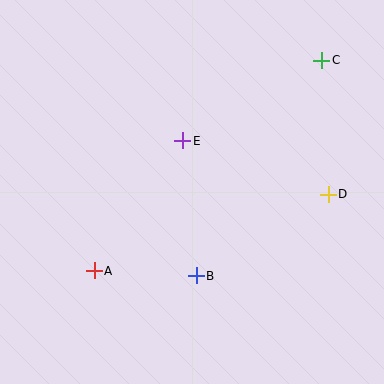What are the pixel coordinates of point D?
Point D is at (328, 195).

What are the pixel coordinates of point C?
Point C is at (322, 60).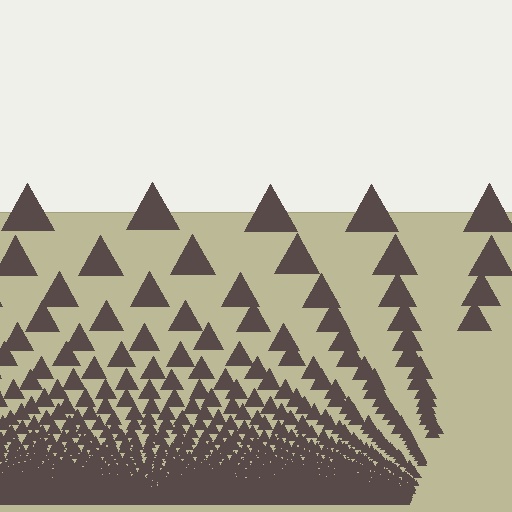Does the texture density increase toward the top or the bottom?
Density increases toward the bottom.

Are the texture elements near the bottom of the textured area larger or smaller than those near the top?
Smaller. The gradient is inverted — elements near the bottom are smaller and denser.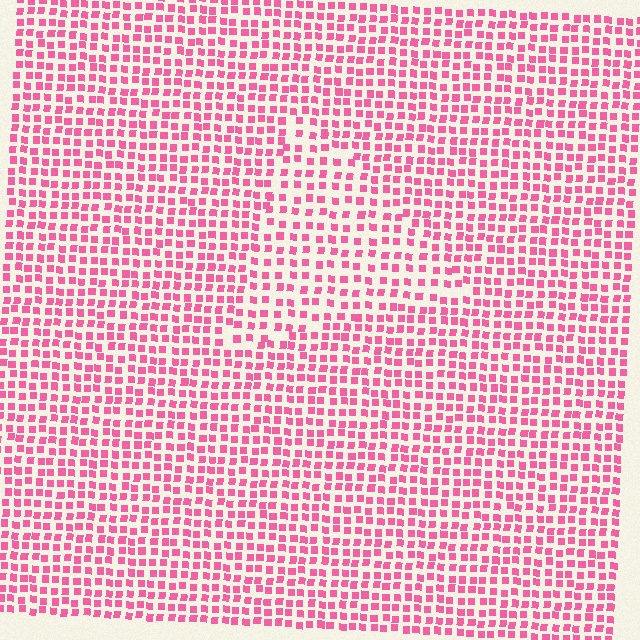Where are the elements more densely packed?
The elements are more densely packed outside the triangle boundary.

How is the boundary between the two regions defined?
The boundary is defined by a change in element density (approximately 1.5x ratio). All elements are the same color, size, and shape.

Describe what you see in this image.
The image contains small pink elements arranged at two different densities. A triangle-shaped region is visible where the elements are less densely packed than the surrounding area.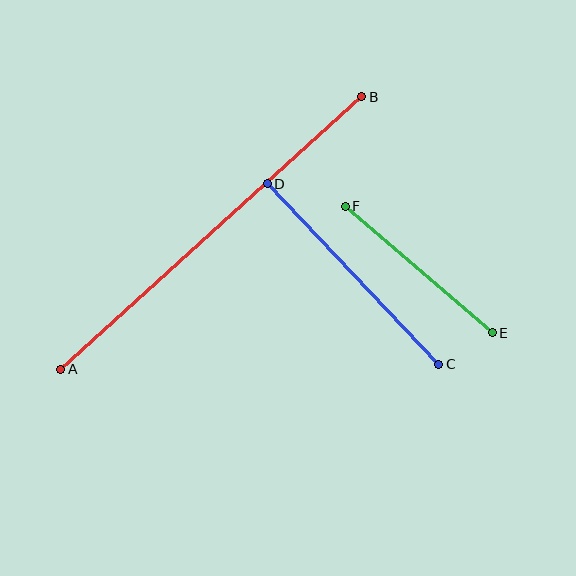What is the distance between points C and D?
The distance is approximately 249 pixels.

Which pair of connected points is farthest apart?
Points A and B are farthest apart.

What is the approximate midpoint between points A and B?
The midpoint is at approximately (211, 233) pixels.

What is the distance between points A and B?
The distance is approximately 406 pixels.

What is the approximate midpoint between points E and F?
The midpoint is at approximately (419, 270) pixels.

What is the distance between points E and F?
The distance is approximately 194 pixels.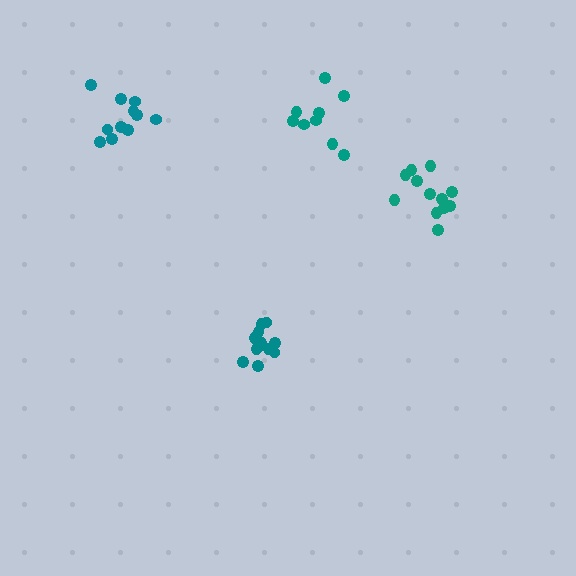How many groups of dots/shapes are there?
There are 4 groups.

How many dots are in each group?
Group 1: 12 dots, Group 2: 9 dots, Group 3: 12 dots, Group 4: 11 dots (44 total).